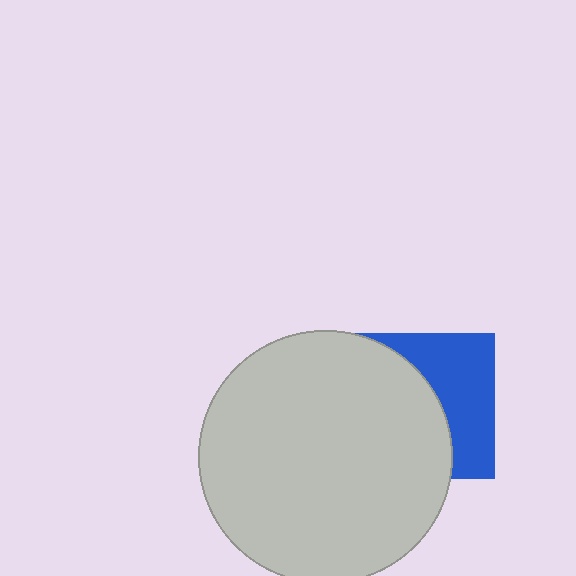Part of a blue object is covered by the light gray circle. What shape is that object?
It is a square.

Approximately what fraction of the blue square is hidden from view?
Roughly 56% of the blue square is hidden behind the light gray circle.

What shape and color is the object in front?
The object in front is a light gray circle.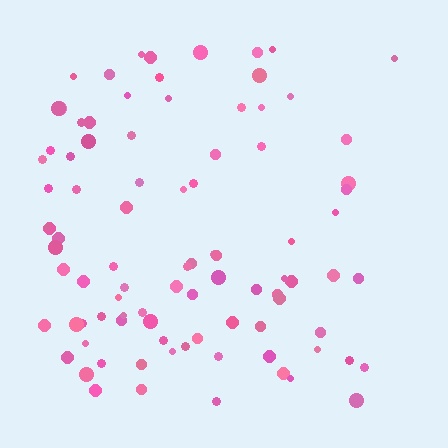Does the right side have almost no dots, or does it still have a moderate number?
Still a moderate number, just noticeably fewer than the left.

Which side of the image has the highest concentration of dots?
The left.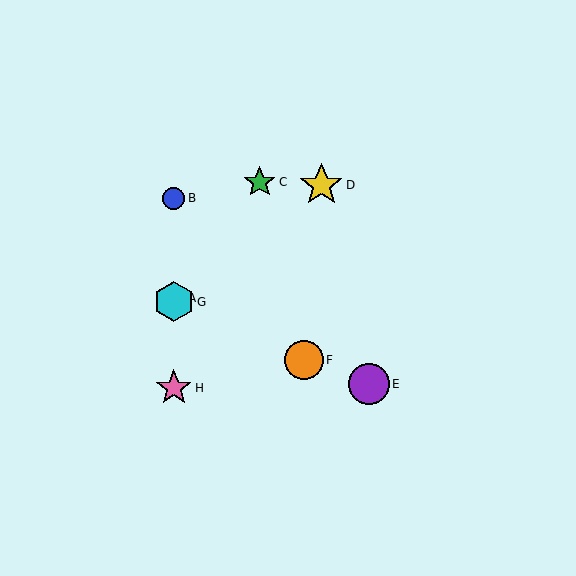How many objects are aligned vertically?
4 objects (A, B, G, H) are aligned vertically.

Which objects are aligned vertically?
Objects A, B, G, H are aligned vertically.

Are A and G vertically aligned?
Yes, both are at x≈174.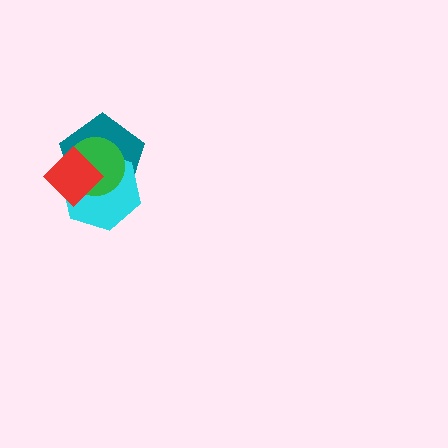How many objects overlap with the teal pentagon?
3 objects overlap with the teal pentagon.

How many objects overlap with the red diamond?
3 objects overlap with the red diamond.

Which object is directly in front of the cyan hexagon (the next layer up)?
The green circle is directly in front of the cyan hexagon.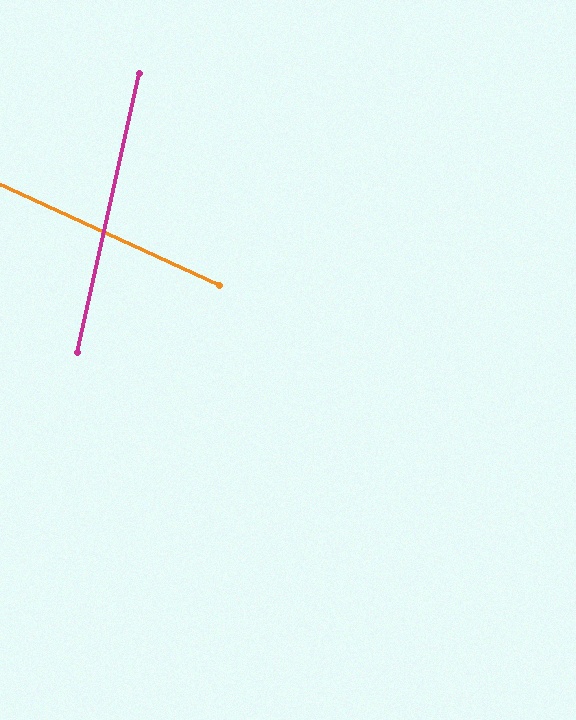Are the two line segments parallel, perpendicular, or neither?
Neither parallel nor perpendicular — they differ by about 78°.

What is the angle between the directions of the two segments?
Approximately 78 degrees.